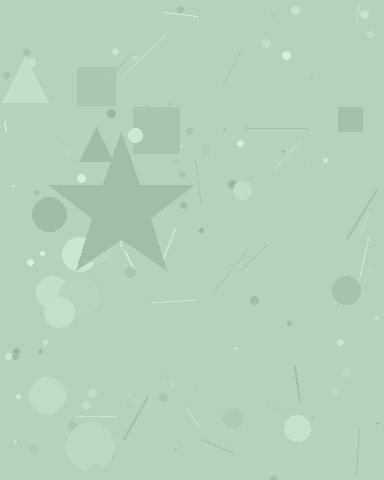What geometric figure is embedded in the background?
A star is embedded in the background.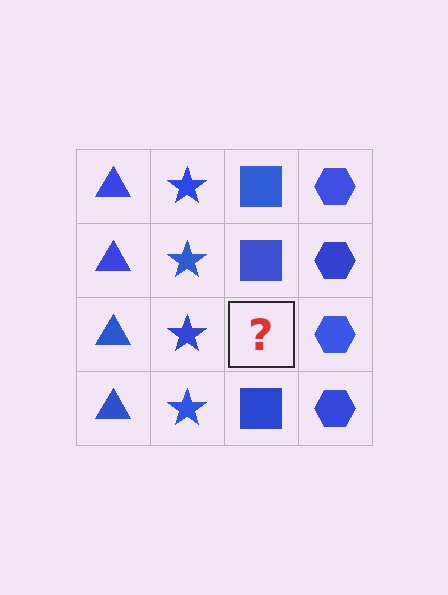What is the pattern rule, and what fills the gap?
The rule is that each column has a consistent shape. The gap should be filled with a blue square.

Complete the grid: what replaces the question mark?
The question mark should be replaced with a blue square.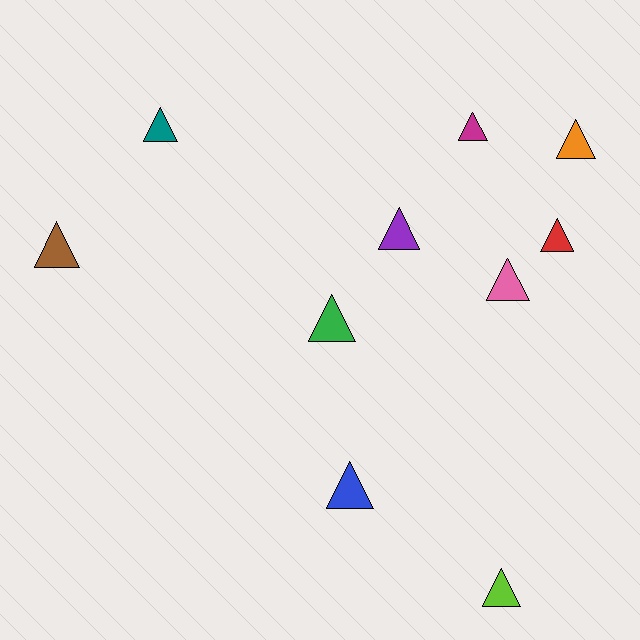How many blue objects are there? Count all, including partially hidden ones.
There is 1 blue object.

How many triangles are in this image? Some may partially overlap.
There are 10 triangles.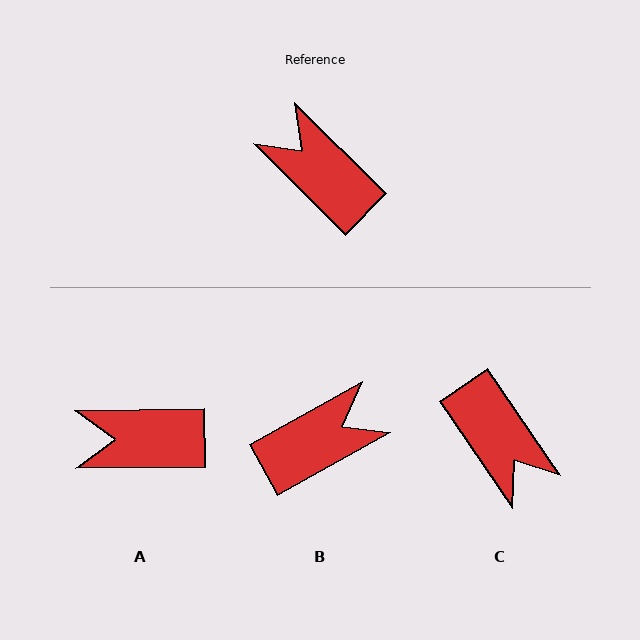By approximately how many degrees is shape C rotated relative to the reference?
Approximately 169 degrees counter-clockwise.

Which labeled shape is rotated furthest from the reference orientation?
C, about 169 degrees away.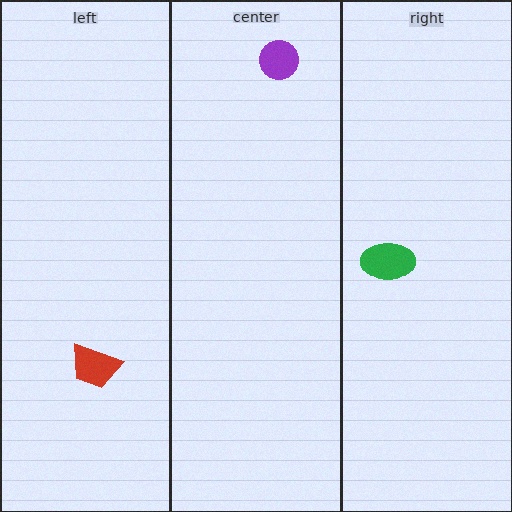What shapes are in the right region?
The green ellipse.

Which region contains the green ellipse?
The right region.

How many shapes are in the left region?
1.